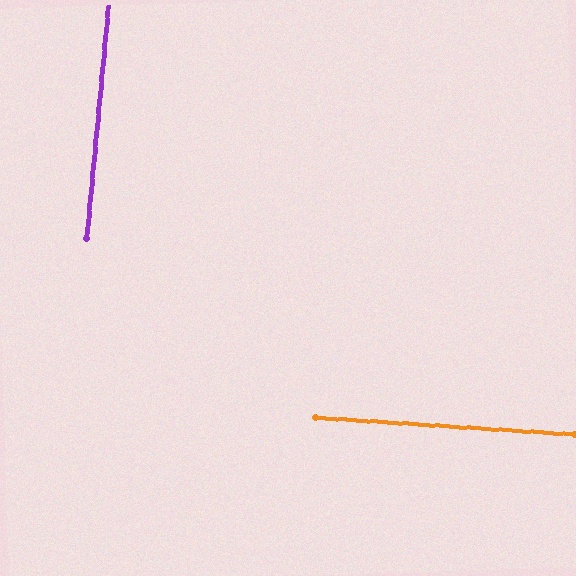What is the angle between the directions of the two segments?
Approximately 89 degrees.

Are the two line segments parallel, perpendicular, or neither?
Perpendicular — they meet at approximately 89°.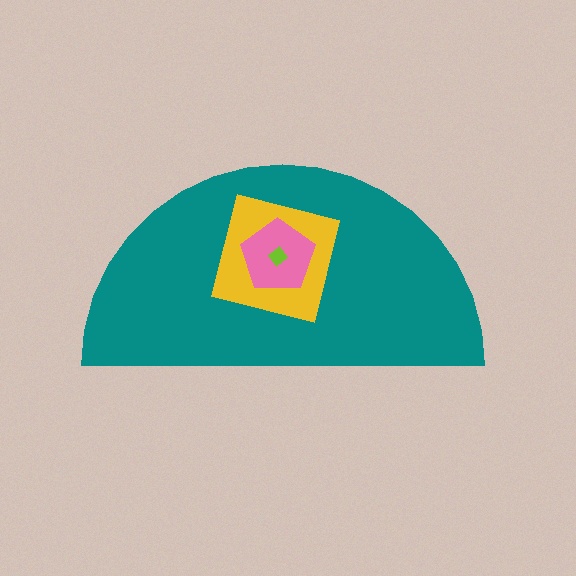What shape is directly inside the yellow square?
The pink pentagon.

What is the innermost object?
The lime diamond.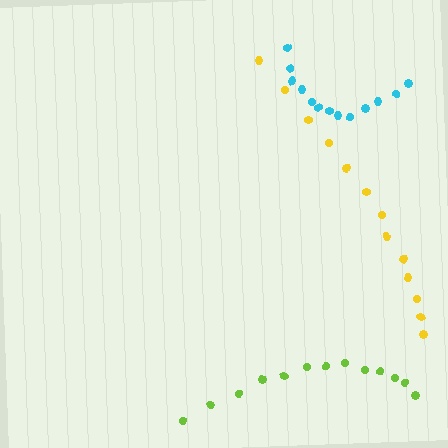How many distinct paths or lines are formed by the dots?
There are 3 distinct paths.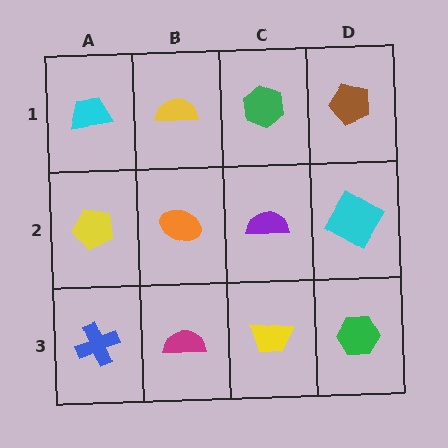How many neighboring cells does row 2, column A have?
3.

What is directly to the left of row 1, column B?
A cyan trapezoid.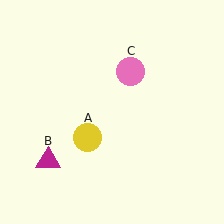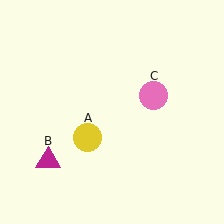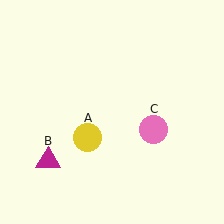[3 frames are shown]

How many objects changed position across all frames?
1 object changed position: pink circle (object C).